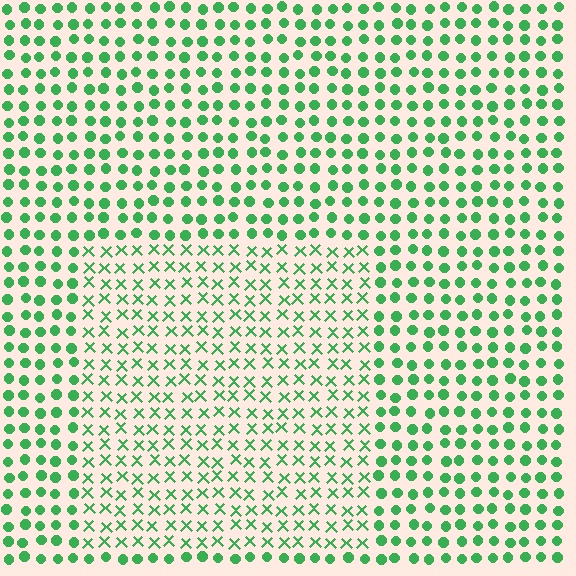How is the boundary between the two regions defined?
The boundary is defined by a change in element shape: X marks inside vs. circles outside. All elements share the same color and spacing.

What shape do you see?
I see a rectangle.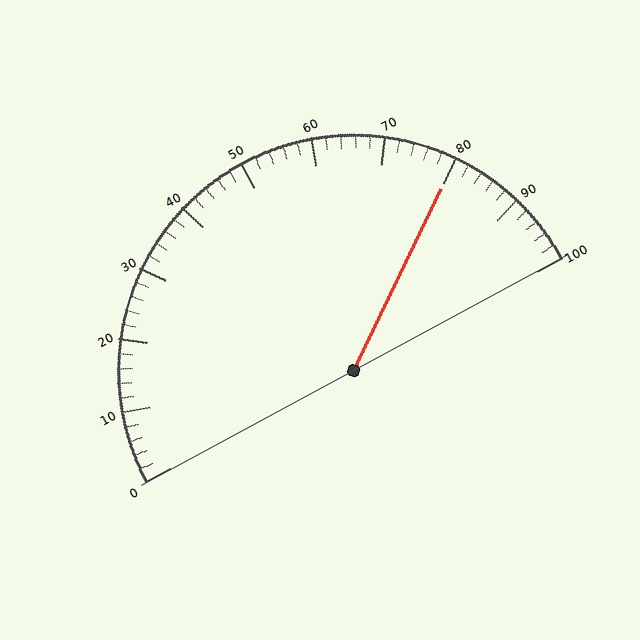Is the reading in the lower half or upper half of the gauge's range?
The reading is in the upper half of the range (0 to 100).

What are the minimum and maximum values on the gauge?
The gauge ranges from 0 to 100.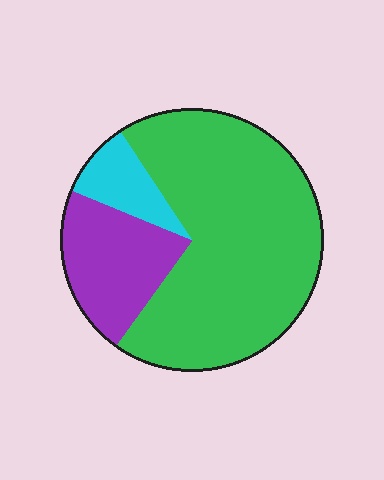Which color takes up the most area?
Green, at roughly 70%.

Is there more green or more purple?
Green.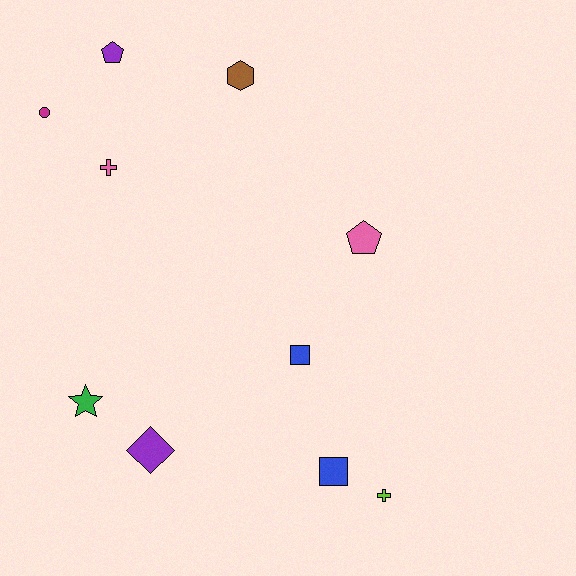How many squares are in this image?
There are 2 squares.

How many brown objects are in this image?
There is 1 brown object.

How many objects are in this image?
There are 10 objects.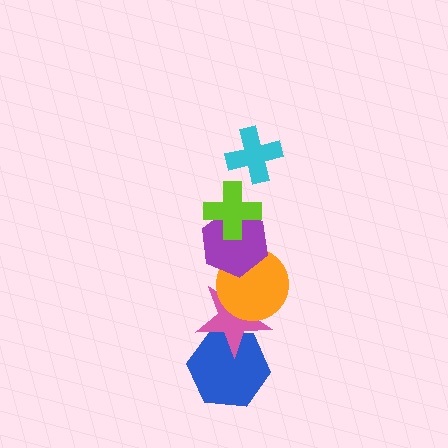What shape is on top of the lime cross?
The cyan cross is on top of the lime cross.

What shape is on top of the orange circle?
The purple hexagon is on top of the orange circle.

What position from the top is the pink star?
The pink star is 5th from the top.